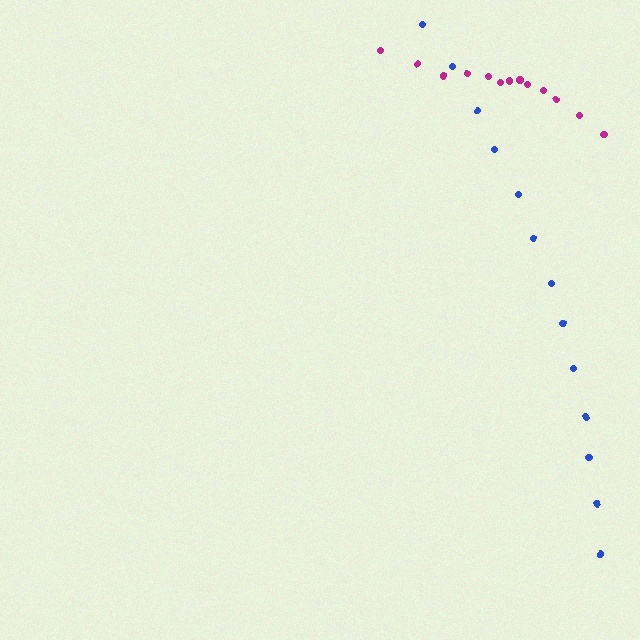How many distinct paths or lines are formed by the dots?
There are 2 distinct paths.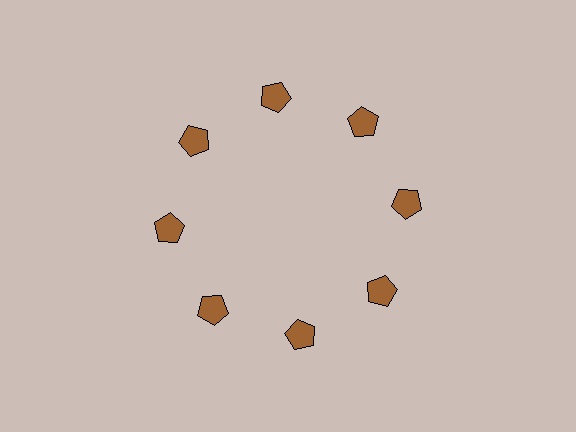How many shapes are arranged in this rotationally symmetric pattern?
There are 8 shapes, arranged in 8 groups of 1.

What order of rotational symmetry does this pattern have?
This pattern has 8-fold rotational symmetry.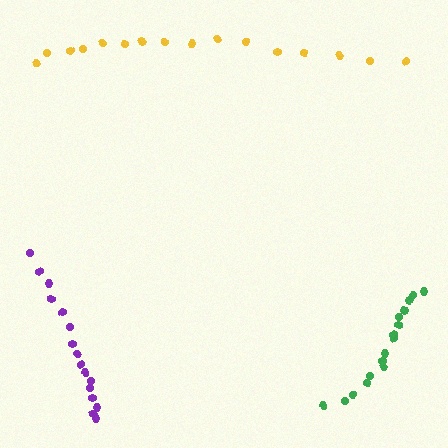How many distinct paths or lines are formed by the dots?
There are 3 distinct paths.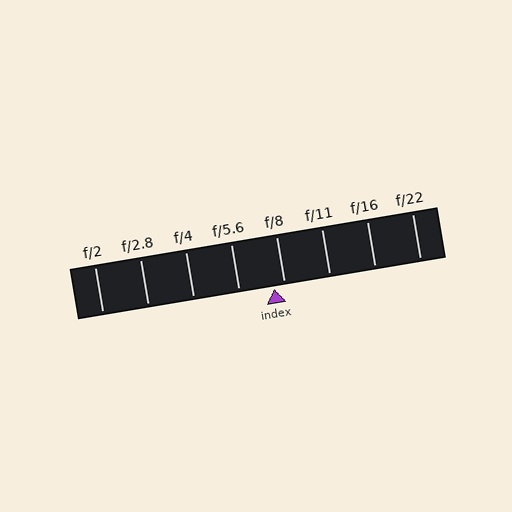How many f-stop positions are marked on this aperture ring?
There are 8 f-stop positions marked.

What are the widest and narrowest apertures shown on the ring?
The widest aperture shown is f/2 and the narrowest is f/22.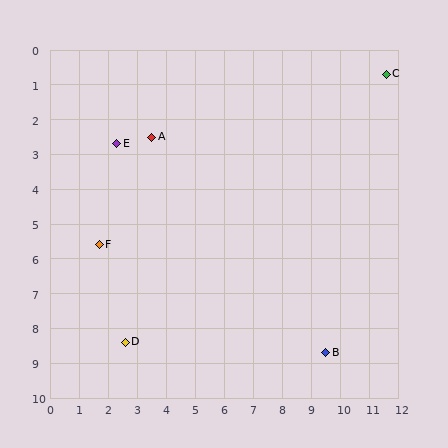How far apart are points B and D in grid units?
Points B and D are about 6.9 grid units apart.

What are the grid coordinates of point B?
Point B is at approximately (9.5, 8.7).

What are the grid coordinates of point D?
Point D is at approximately (2.6, 8.4).